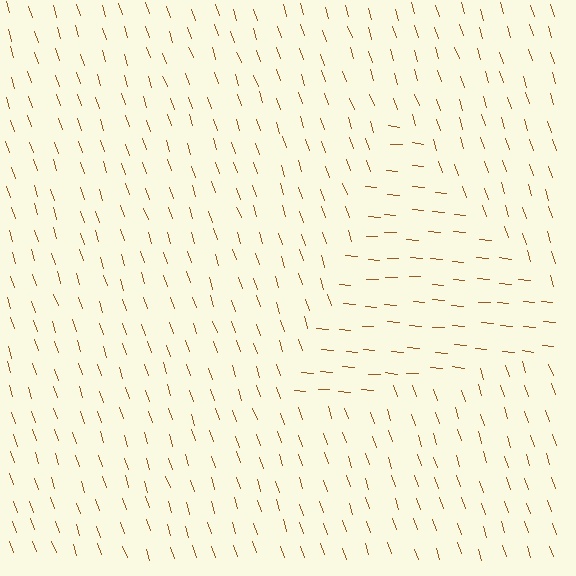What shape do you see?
I see a triangle.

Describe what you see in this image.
The image is filled with small brown line segments. A triangle region in the image has lines oriented differently from the surrounding lines, creating a visible texture boundary.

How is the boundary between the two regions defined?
The boundary is defined purely by a change in line orientation (approximately 67 degrees difference). All lines are the same color and thickness.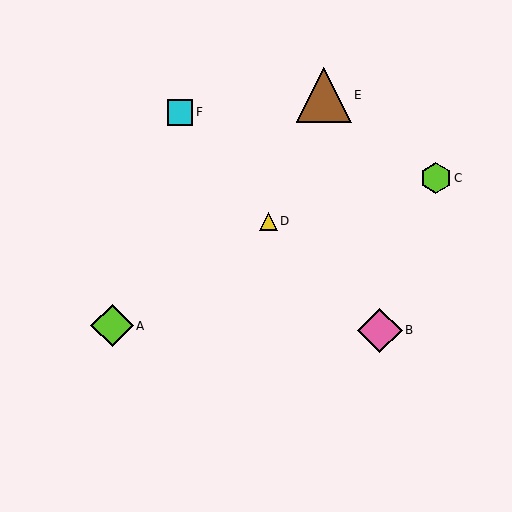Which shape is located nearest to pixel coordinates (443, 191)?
The lime hexagon (labeled C) at (436, 178) is nearest to that location.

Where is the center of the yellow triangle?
The center of the yellow triangle is at (268, 221).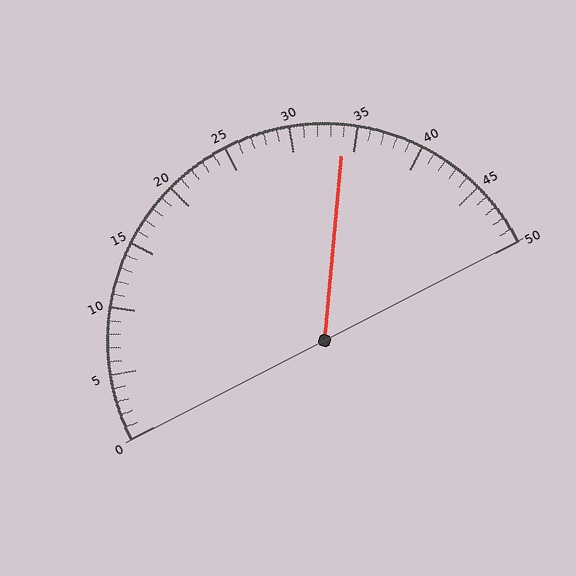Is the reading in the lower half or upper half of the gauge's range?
The reading is in the upper half of the range (0 to 50).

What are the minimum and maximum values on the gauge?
The gauge ranges from 0 to 50.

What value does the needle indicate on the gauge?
The needle indicates approximately 34.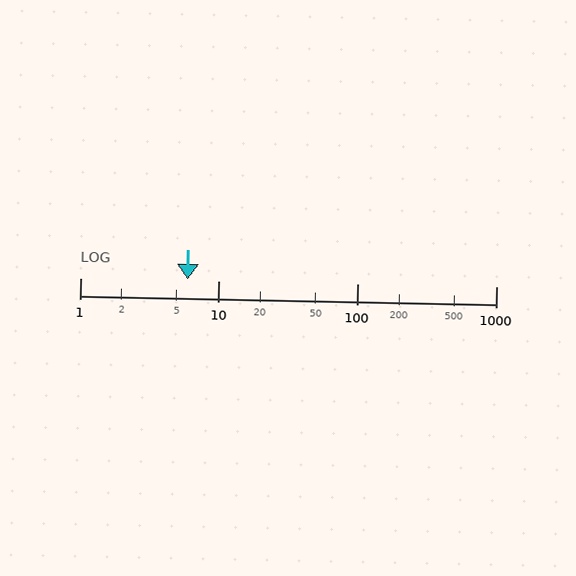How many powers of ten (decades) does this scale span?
The scale spans 3 decades, from 1 to 1000.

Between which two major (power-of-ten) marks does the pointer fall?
The pointer is between 1 and 10.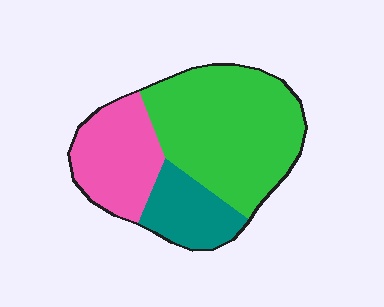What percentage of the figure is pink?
Pink covers about 25% of the figure.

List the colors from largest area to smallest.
From largest to smallest: green, pink, teal.